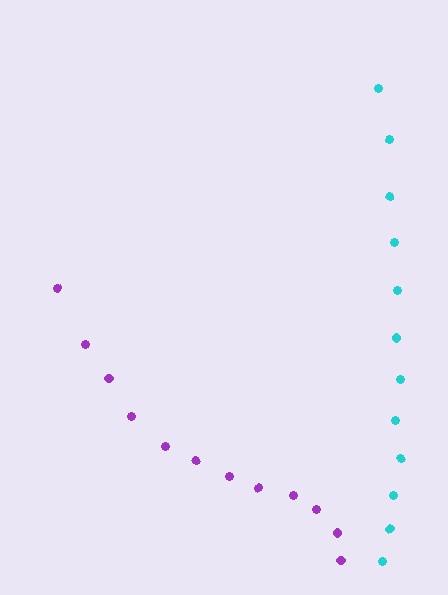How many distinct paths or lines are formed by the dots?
There are 2 distinct paths.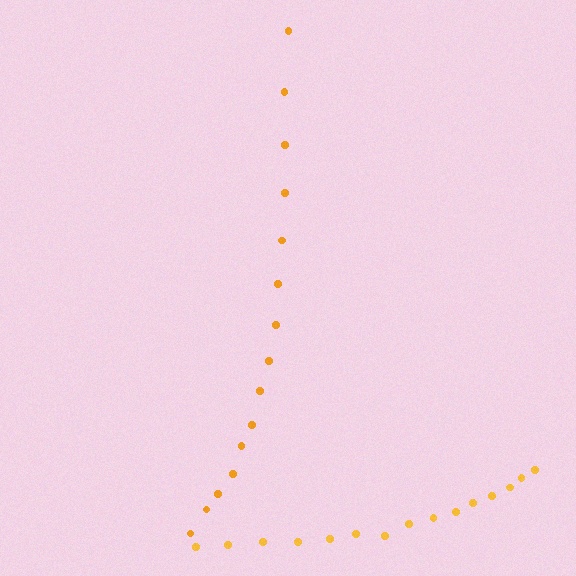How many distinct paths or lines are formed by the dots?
There are 2 distinct paths.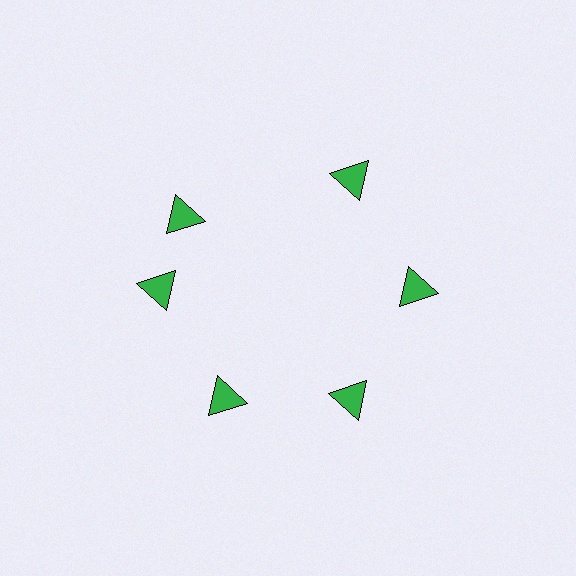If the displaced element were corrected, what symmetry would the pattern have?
It would have 6-fold rotational symmetry — the pattern would map onto itself every 60 degrees.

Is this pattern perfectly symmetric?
No. The 6 green triangles are arranged in a ring, but one element near the 11 o'clock position is rotated out of alignment along the ring, breaking the 6-fold rotational symmetry.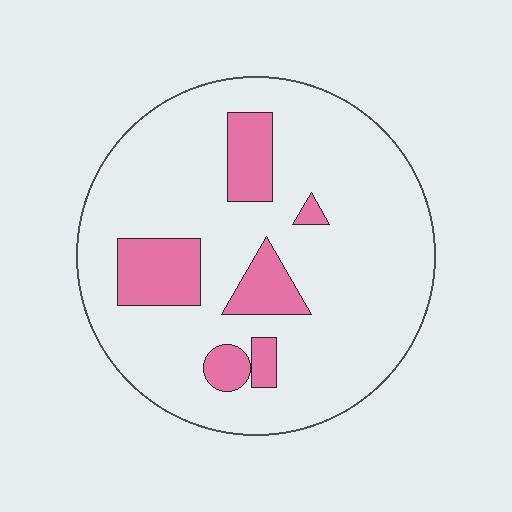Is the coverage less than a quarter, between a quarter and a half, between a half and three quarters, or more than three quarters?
Less than a quarter.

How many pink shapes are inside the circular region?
6.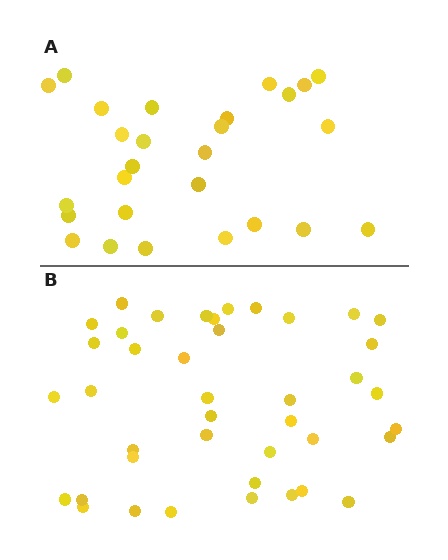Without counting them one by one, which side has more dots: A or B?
Region B (the bottom region) has more dots.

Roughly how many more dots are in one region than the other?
Region B has approximately 15 more dots than region A.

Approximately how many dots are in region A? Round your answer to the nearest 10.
About 30 dots. (The exact count is 27, which rounds to 30.)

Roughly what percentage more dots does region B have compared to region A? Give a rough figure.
About 50% more.